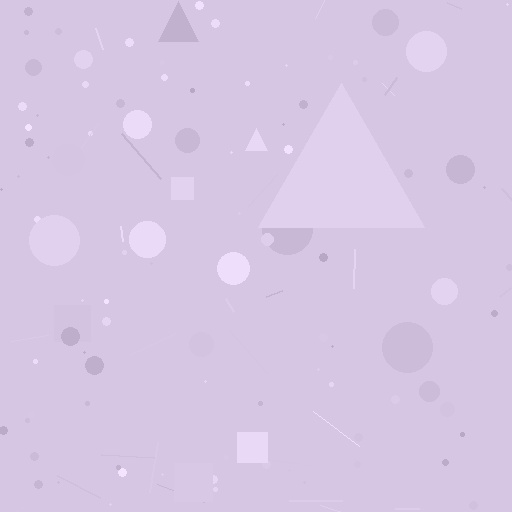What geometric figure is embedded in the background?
A triangle is embedded in the background.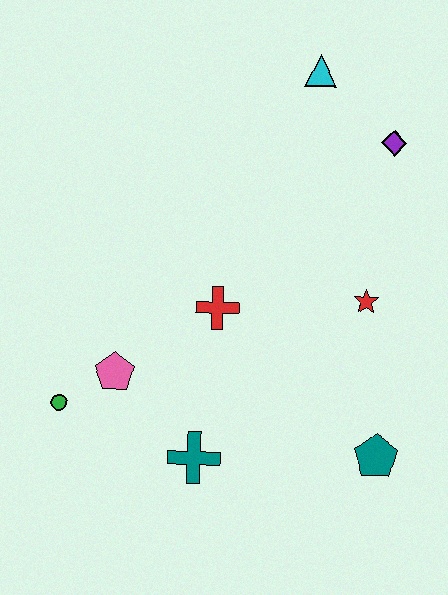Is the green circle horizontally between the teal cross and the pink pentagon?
No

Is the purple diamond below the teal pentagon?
No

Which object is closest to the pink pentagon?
The green circle is closest to the pink pentagon.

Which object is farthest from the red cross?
The cyan triangle is farthest from the red cross.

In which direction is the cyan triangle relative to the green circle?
The cyan triangle is above the green circle.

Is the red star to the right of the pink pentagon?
Yes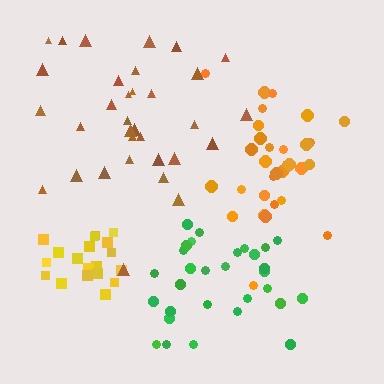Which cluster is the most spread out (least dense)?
Brown.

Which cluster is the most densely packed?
Yellow.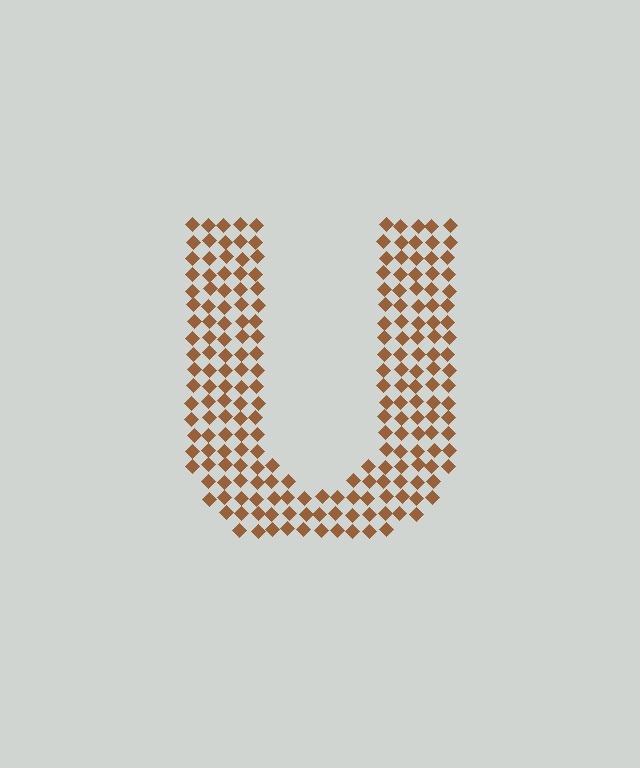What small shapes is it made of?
It is made of small diamonds.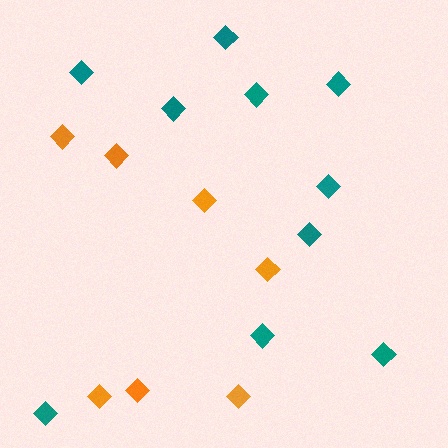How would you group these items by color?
There are 2 groups: one group of orange diamonds (7) and one group of teal diamonds (10).